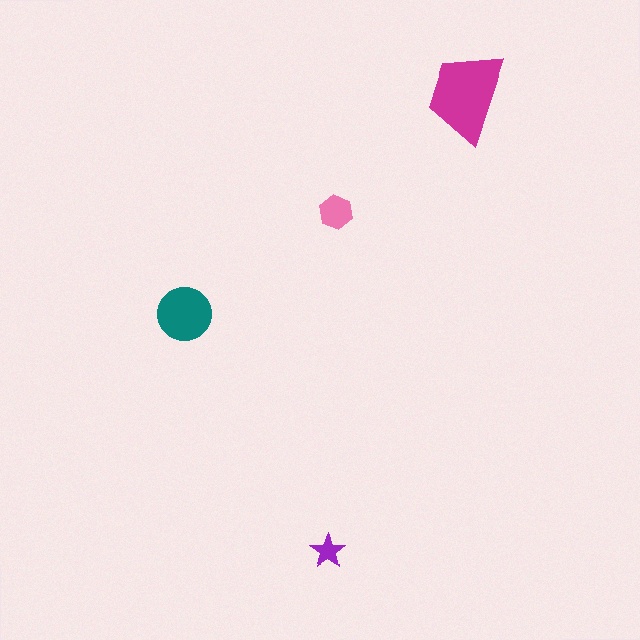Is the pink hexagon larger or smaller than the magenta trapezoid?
Smaller.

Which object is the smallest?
The purple star.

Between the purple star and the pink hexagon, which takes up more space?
The pink hexagon.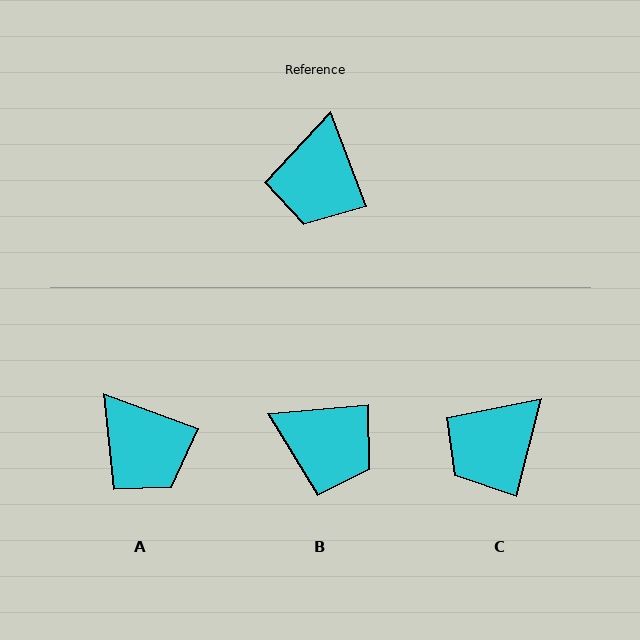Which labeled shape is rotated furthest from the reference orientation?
B, about 74 degrees away.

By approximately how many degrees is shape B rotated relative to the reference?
Approximately 74 degrees counter-clockwise.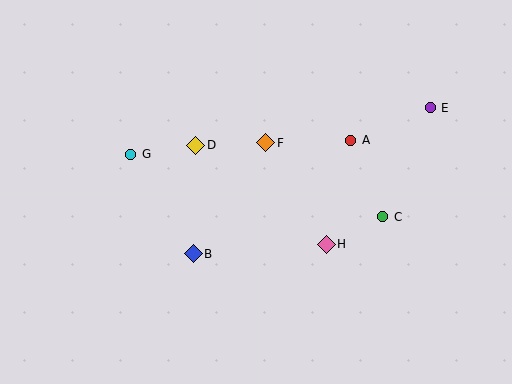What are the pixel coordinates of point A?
Point A is at (351, 140).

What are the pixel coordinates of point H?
Point H is at (326, 244).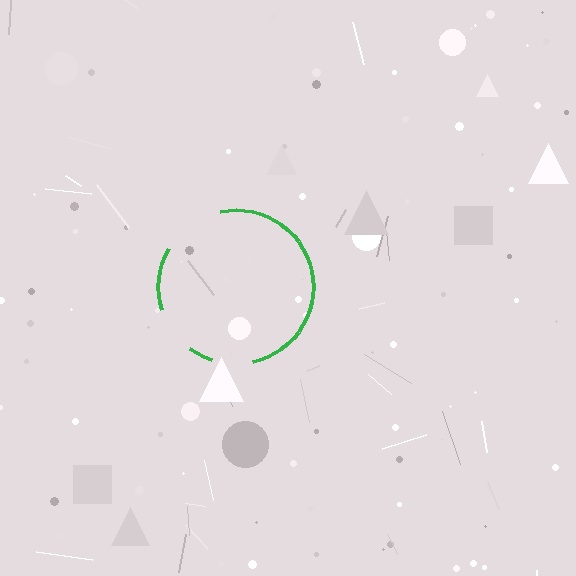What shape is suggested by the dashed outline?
The dashed outline suggests a circle.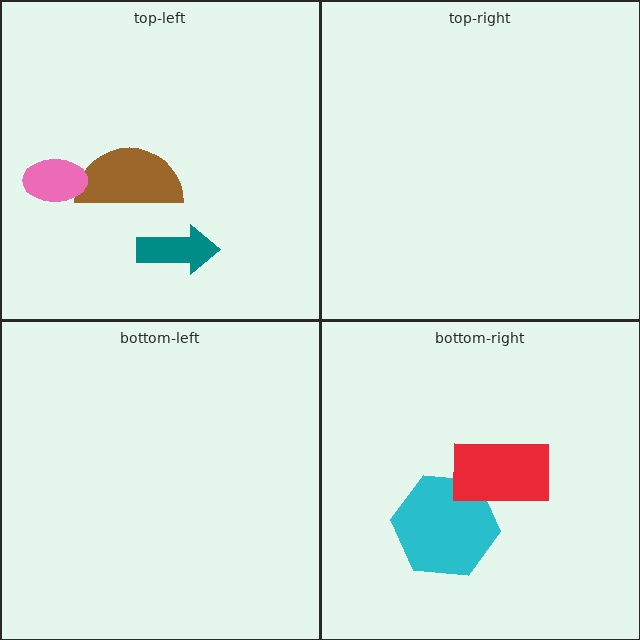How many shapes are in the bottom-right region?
2.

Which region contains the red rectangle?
The bottom-right region.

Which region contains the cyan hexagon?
The bottom-right region.